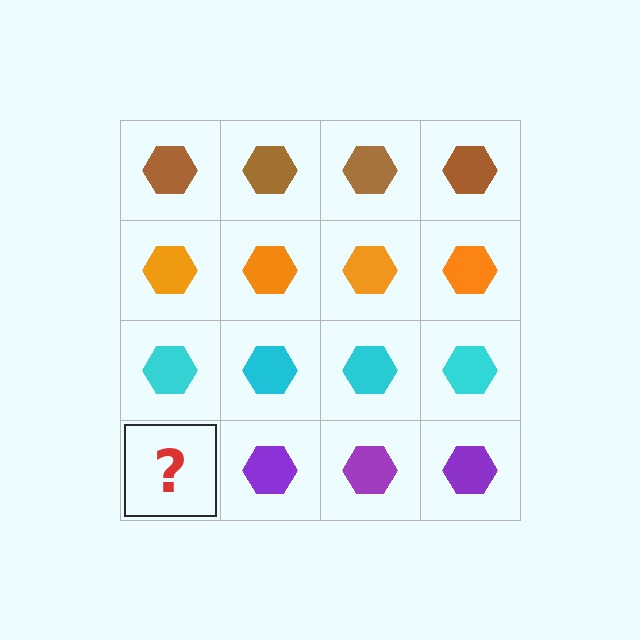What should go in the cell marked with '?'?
The missing cell should contain a purple hexagon.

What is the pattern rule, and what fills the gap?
The rule is that each row has a consistent color. The gap should be filled with a purple hexagon.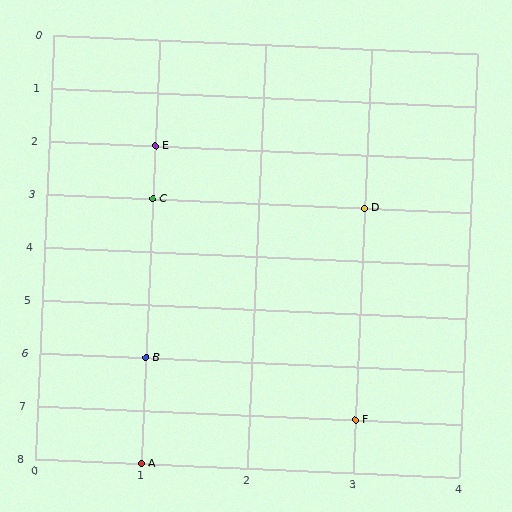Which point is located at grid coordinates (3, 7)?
Point F is at (3, 7).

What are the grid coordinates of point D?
Point D is at grid coordinates (3, 3).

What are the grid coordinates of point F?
Point F is at grid coordinates (3, 7).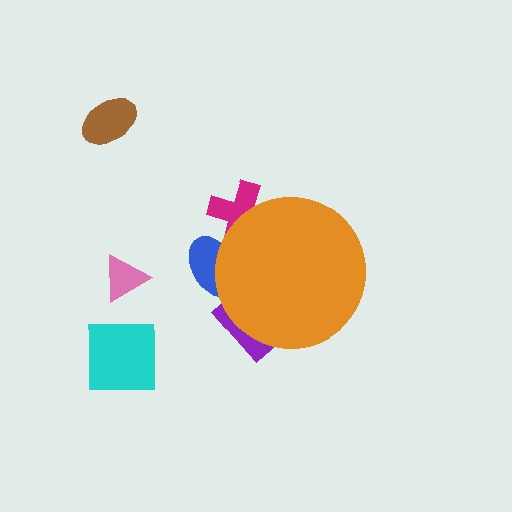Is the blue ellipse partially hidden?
Yes, the blue ellipse is partially hidden behind the orange circle.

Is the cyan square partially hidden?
No, the cyan square is fully visible.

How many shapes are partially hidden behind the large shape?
3 shapes are partially hidden.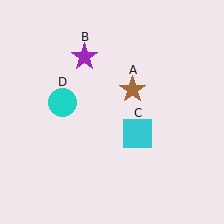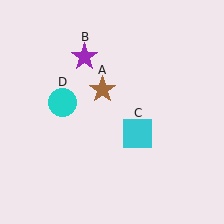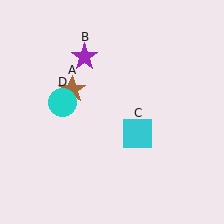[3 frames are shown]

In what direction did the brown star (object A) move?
The brown star (object A) moved left.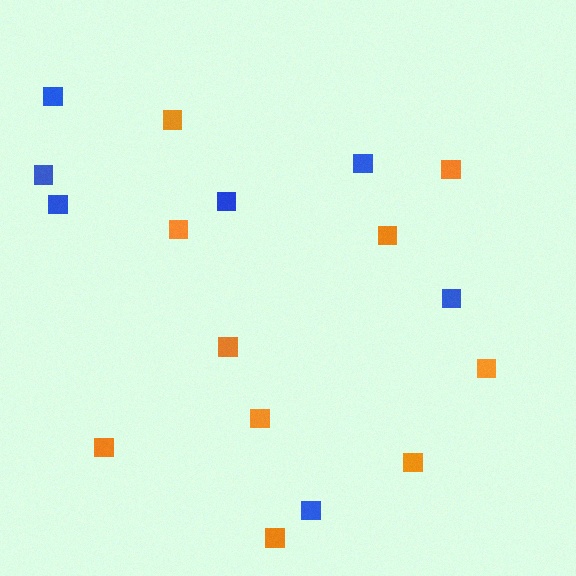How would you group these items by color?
There are 2 groups: one group of blue squares (7) and one group of orange squares (10).